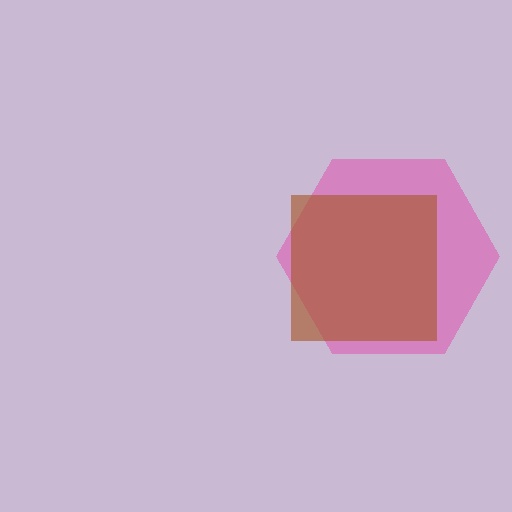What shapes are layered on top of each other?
The layered shapes are: a pink hexagon, a brown square.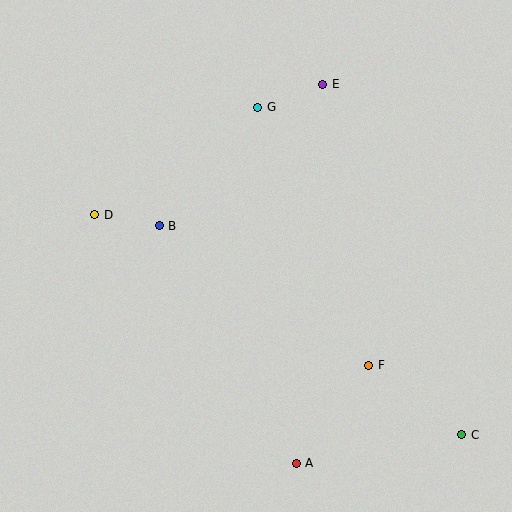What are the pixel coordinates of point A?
Point A is at (296, 463).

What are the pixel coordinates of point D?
Point D is at (95, 215).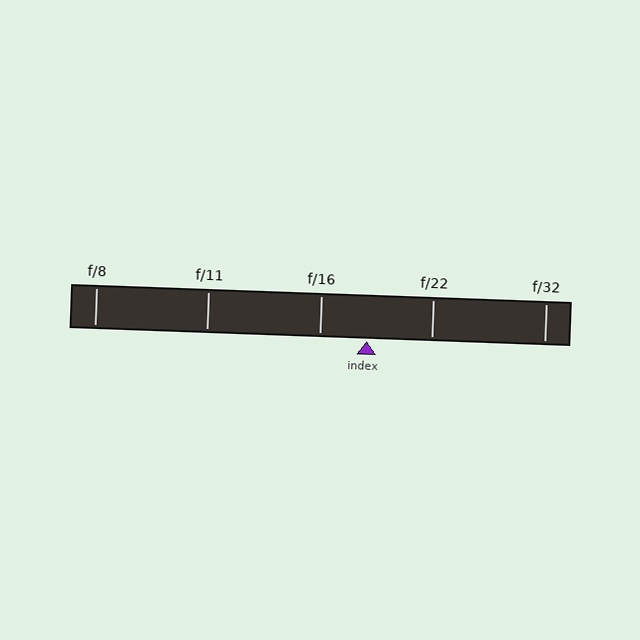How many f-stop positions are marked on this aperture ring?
There are 5 f-stop positions marked.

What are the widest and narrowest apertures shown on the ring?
The widest aperture shown is f/8 and the narrowest is f/32.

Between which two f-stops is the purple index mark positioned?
The index mark is between f/16 and f/22.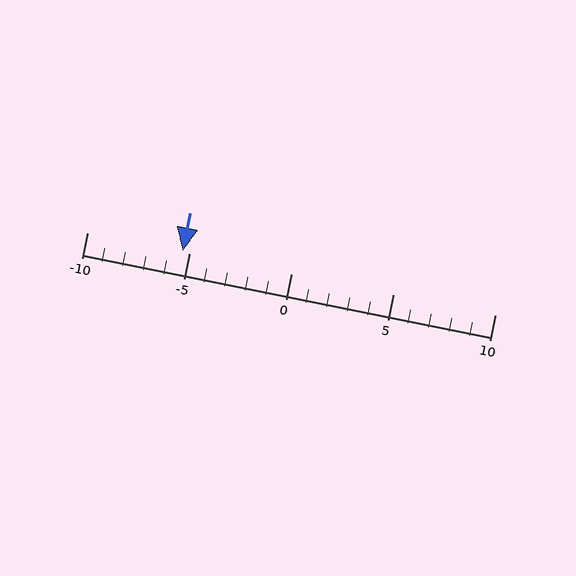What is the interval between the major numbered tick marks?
The major tick marks are spaced 5 units apart.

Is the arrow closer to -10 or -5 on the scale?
The arrow is closer to -5.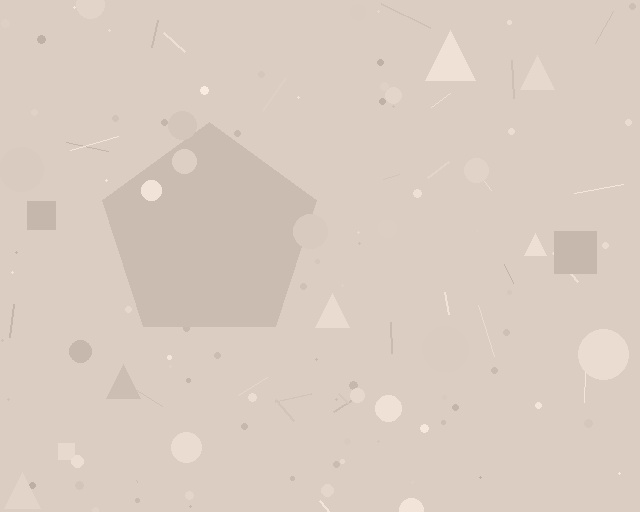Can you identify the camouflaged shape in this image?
The camouflaged shape is a pentagon.